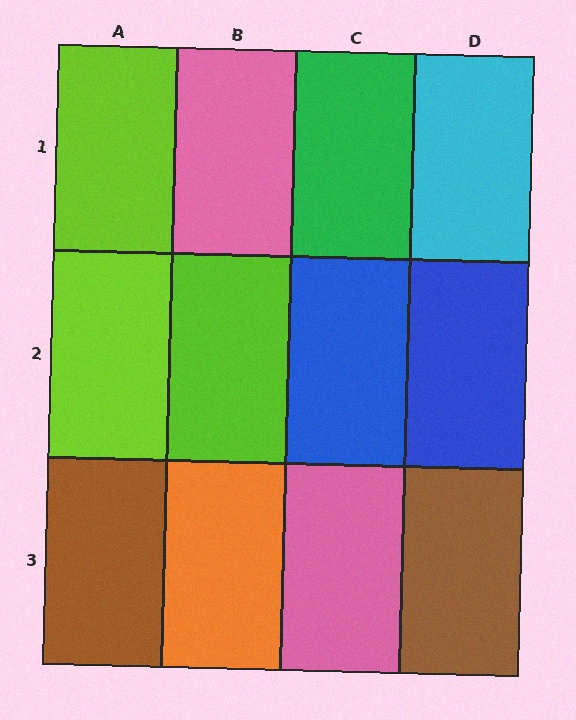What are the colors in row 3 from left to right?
Brown, orange, pink, brown.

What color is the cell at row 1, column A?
Lime.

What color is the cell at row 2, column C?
Blue.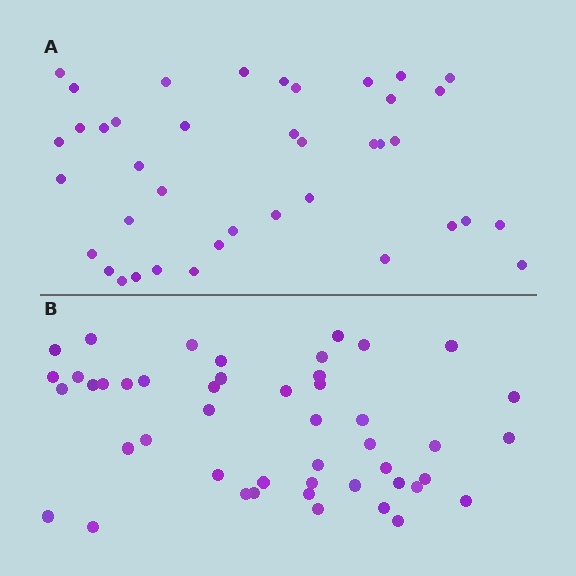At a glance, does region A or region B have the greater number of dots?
Region B (the bottom region) has more dots.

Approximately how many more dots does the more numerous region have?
Region B has roughly 8 or so more dots than region A.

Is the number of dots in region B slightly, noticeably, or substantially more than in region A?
Region B has only slightly more — the two regions are fairly close. The ratio is roughly 1.2 to 1.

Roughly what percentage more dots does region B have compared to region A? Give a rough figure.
About 20% more.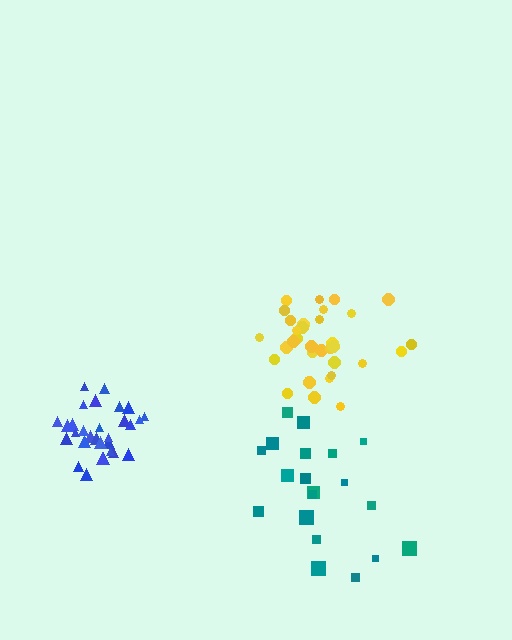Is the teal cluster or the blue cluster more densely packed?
Blue.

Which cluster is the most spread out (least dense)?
Teal.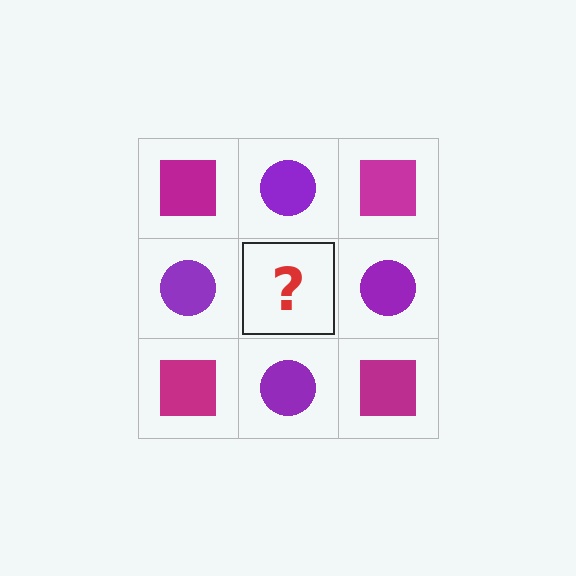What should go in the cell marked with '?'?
The missing cell should contain a magenta square.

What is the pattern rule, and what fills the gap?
The rule is that it alternates magenta square and purple circle in a checkerboard pattern. The gap should be filled with a magenta square.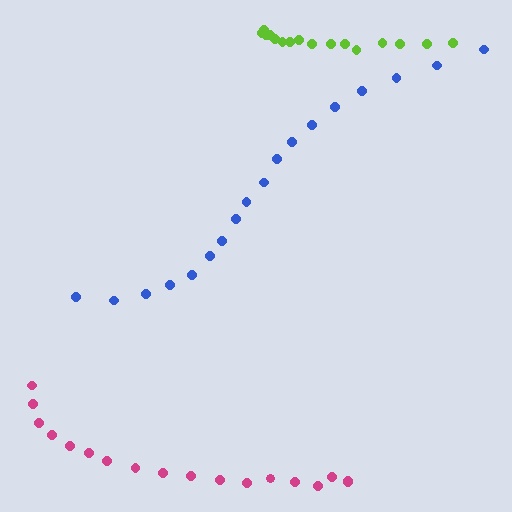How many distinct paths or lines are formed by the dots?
There are 3 distinct paths.